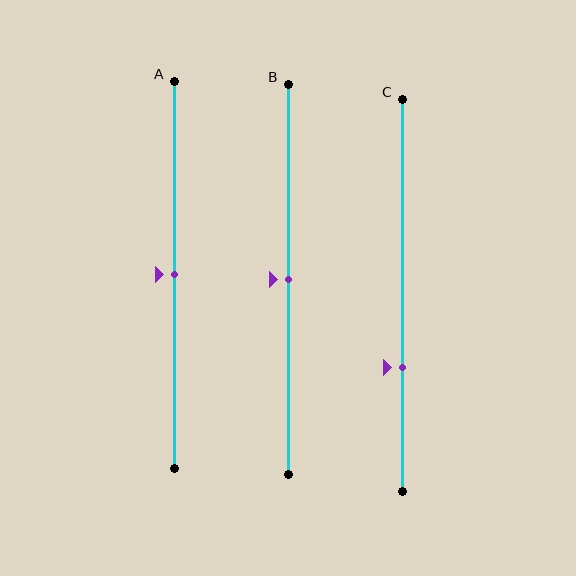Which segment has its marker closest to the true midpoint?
Segment A has its marker closest to the true midpoint.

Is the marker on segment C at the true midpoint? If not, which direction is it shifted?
No, the marker on segment C is shifted downward by about 18% of the segment length.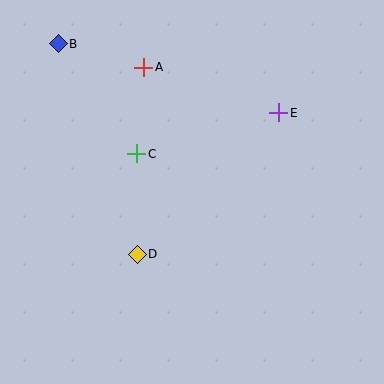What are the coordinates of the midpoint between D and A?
The midpoint between D and A is at (140, 161).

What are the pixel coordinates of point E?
Point E is at (279, 113).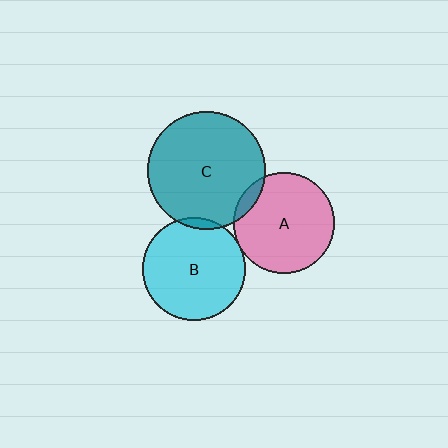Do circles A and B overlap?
Yes.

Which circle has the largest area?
Circle C (teal).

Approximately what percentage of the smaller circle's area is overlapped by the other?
Approximately 5%.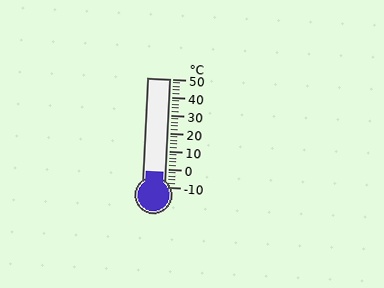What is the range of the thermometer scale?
The thermometer scale ranges from -10°C to 50°C.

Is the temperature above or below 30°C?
The temperature is below 30°C.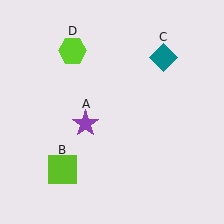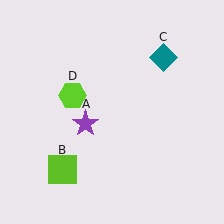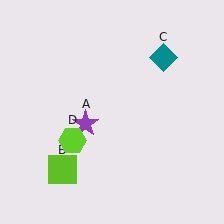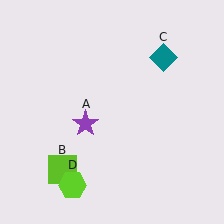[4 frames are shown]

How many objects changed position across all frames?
1 object changed position: lime hexagon (object D).